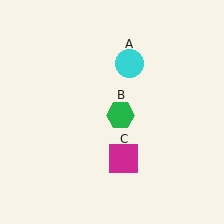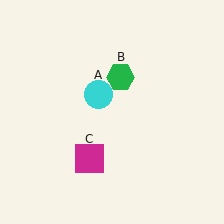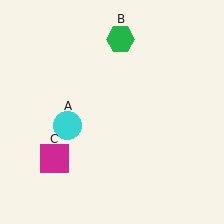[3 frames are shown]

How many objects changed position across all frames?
3 objects changed position: cyan circle (object A), green hexagon (object B), magenta square (object C).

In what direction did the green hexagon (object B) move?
The green hexagon (object B) moved up.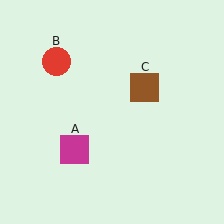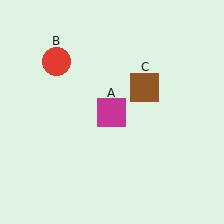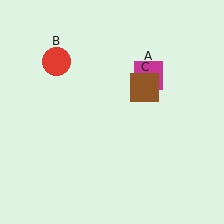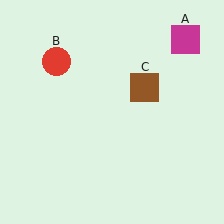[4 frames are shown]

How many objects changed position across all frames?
1 object changed position: magenta square (object A).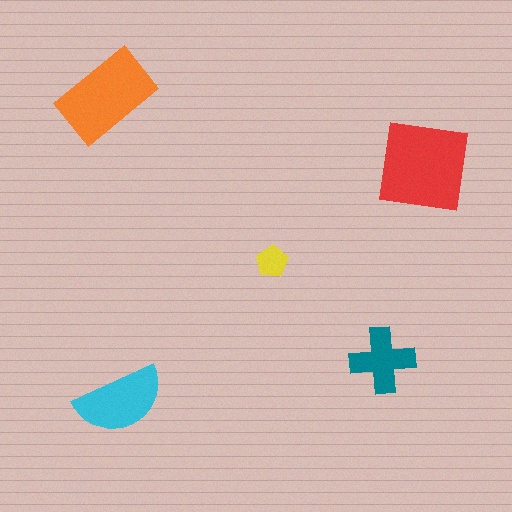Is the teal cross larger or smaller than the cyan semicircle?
Smaller.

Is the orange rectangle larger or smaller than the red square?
Smaller.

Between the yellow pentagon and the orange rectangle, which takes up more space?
The orange rectangle.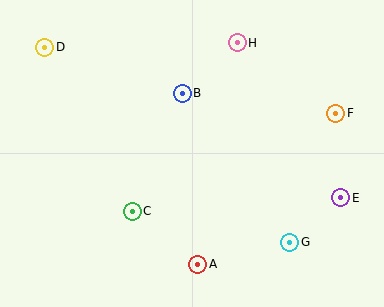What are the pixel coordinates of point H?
Point H is at (237, 43).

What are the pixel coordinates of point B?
Point B is at (182, 93).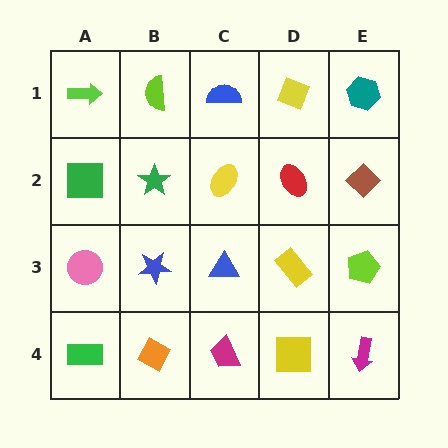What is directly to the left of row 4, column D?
A magenta trapezoid.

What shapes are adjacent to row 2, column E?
A teal hexagon (row 1, column E), a lime pentagon (row 3, column E), a red ellipse (row 2, column D).